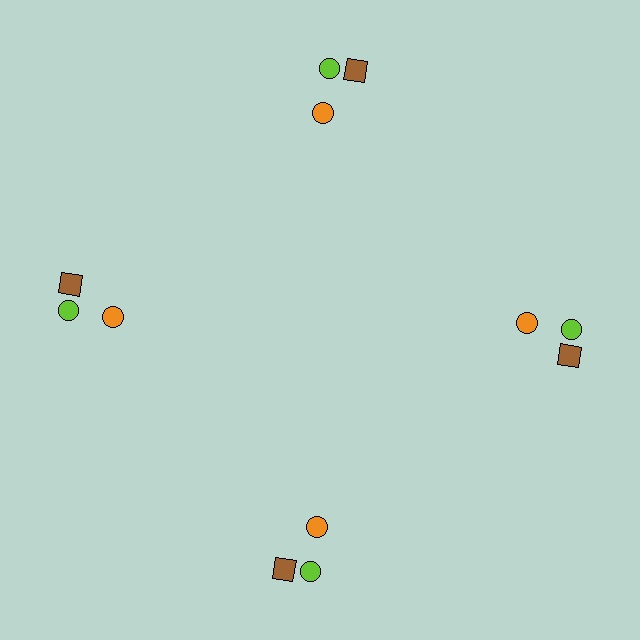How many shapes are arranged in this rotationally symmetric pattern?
There are 12 shapes, arranged in 4 groups of 3.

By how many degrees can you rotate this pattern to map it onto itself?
The pattern maps onto itself every 90 degrees of rotation.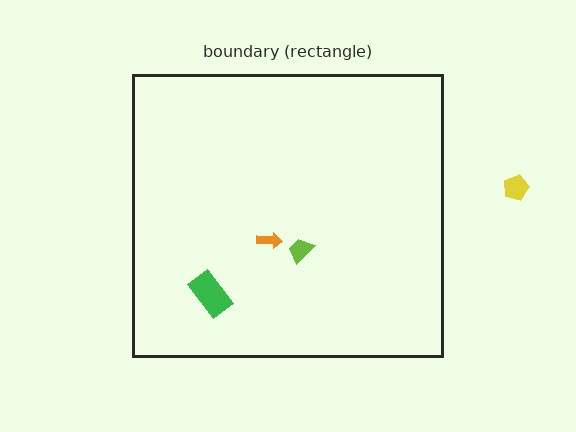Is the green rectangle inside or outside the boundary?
Inside.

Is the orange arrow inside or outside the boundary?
Inside.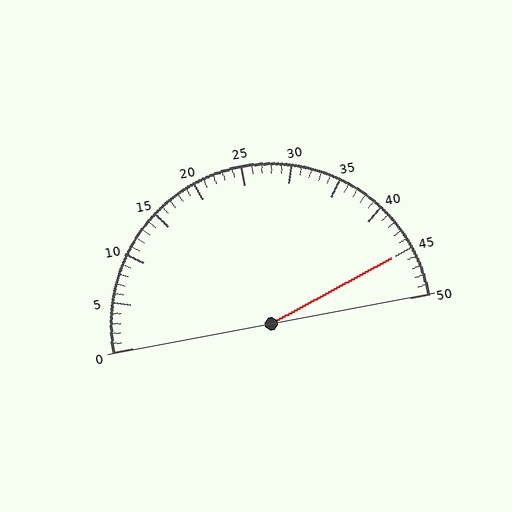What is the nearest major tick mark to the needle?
The nearest major tick mark is 45.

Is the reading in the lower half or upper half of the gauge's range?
The reading is in the upper half of the range (0 to 50).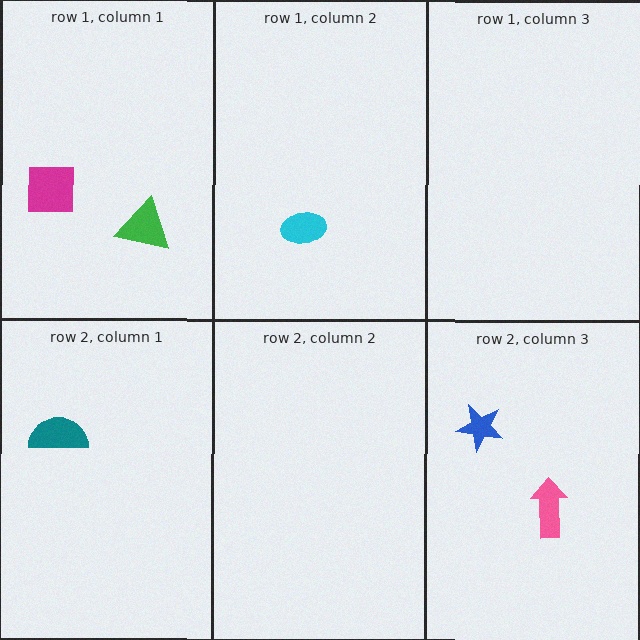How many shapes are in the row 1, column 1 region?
2.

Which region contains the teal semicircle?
The row 2, column 1 region.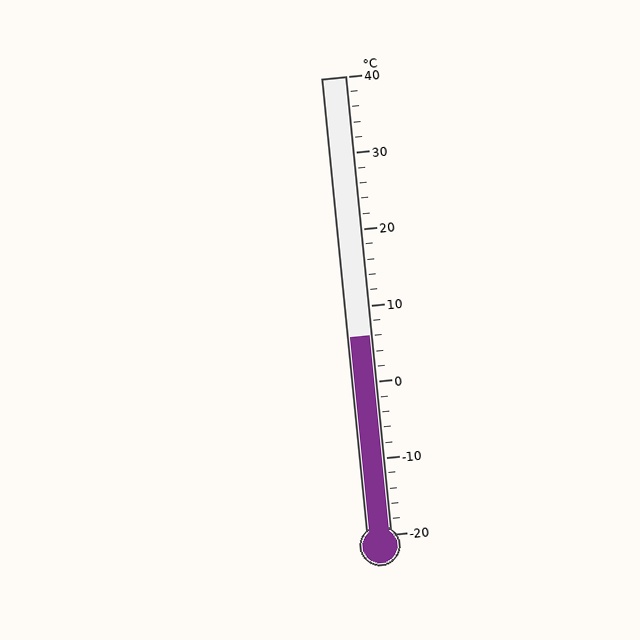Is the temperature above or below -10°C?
The temperature is above -10°C.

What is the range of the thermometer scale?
The thermometer scale ranges from -20°C to 40°C.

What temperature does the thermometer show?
The thermometer shows approximately 6°C.